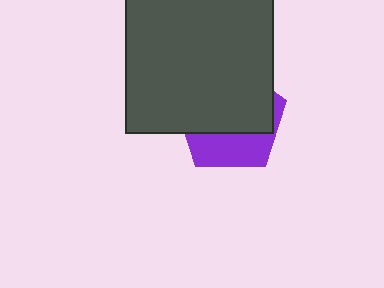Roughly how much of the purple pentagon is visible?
A small part of it is visible (roughly 37%).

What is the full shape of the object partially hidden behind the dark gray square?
The partially hidden object is a purple pentagon.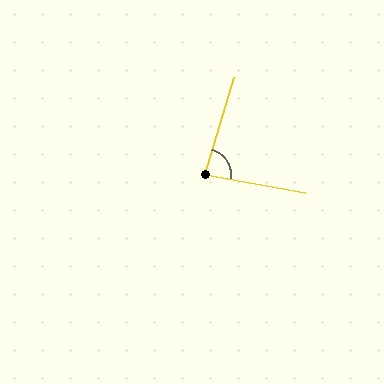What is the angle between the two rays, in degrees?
Approximately 84 degrees.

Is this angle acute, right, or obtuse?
It is acute.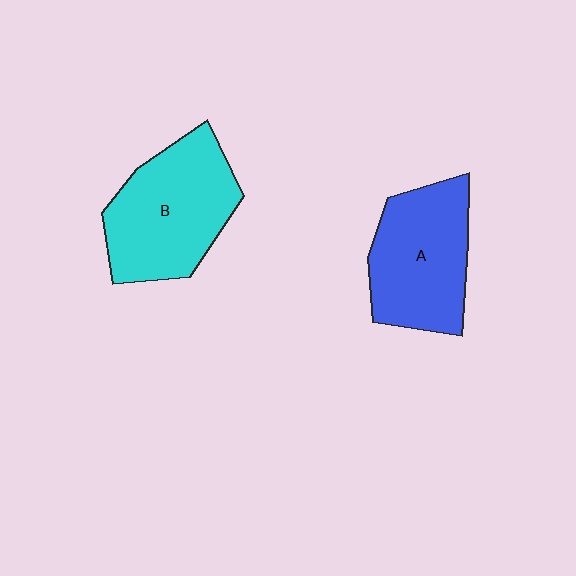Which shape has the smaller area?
Shape A (blue).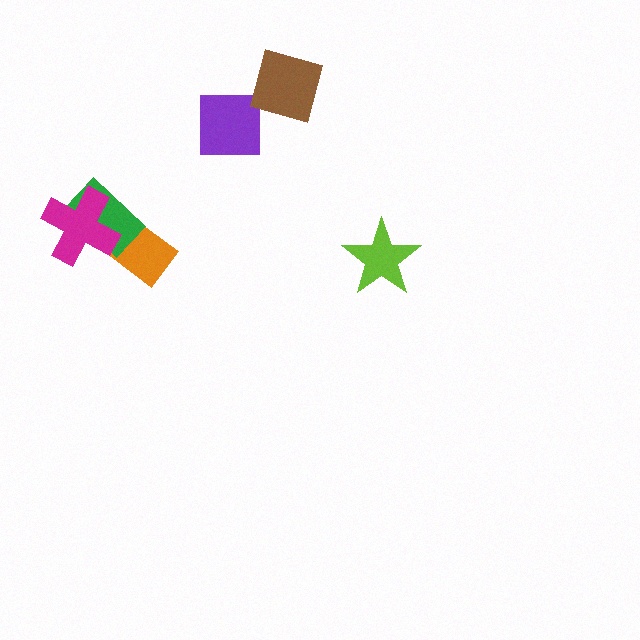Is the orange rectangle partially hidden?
Yes, it is partially covered by another shape.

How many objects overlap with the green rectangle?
2 objects overlap with the green rectangle.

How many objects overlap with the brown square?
0 objects overlap with the brown square.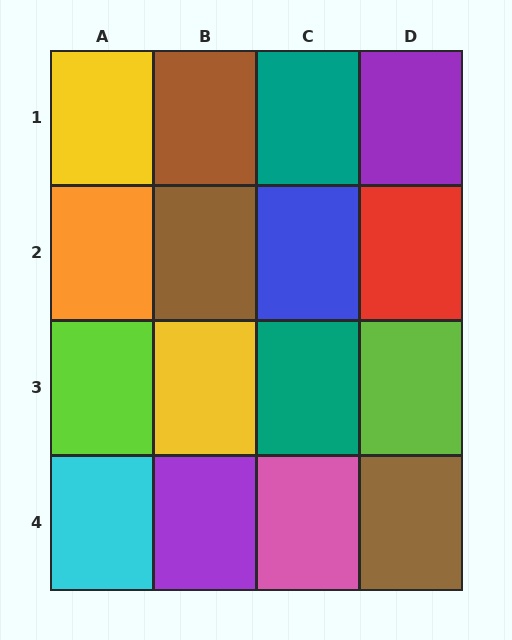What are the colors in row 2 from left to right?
Orange, brown, blue, red.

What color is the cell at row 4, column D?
Brown.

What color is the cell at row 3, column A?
Lime.